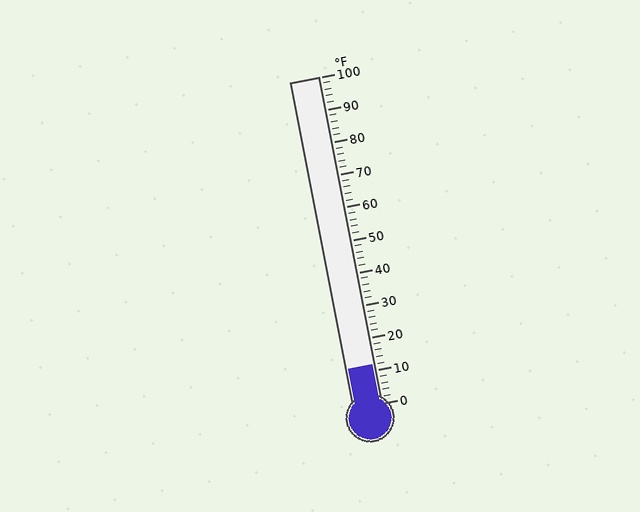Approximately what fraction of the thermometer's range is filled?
The thermometer is filled to approximately 10% of its range.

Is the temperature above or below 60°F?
The temperature is below 60°F.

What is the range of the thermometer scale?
The thermometer scale ranges from 0°F to 100°F.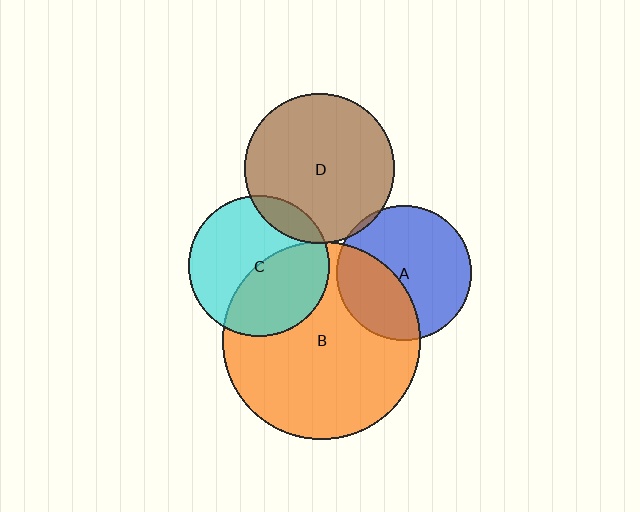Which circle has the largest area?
Circle B (orange).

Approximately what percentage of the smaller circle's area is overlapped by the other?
Approximately 5%.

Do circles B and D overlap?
Yes.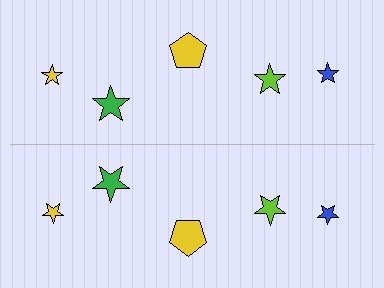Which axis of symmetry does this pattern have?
The pattern has a horizontal axis of symmetry running through the center of the image.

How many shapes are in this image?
There are 10 shapes in this image.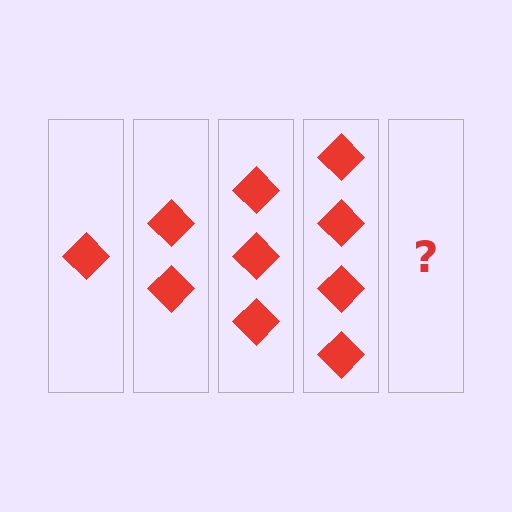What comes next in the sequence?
The next element should be 5 diamonds.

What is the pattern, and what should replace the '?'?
The pattern is that each step adds one more diamond. The '?' should be 5 diamonds.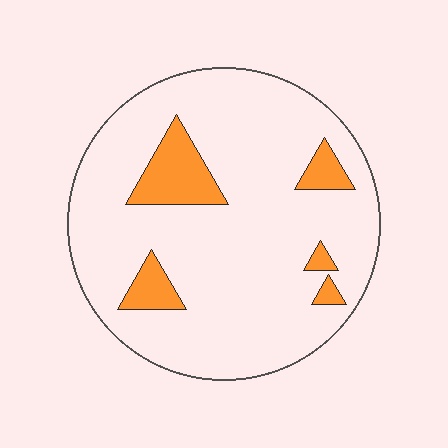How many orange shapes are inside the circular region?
5.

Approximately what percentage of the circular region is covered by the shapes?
Approximately 15%.